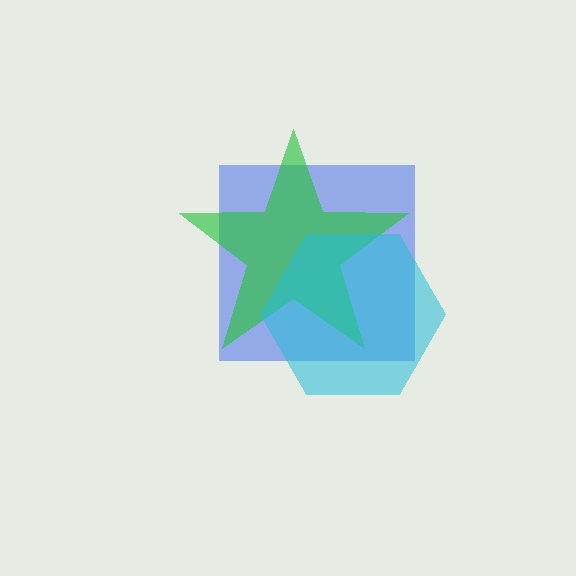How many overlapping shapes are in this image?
There are 3 overlapping shapes in the image.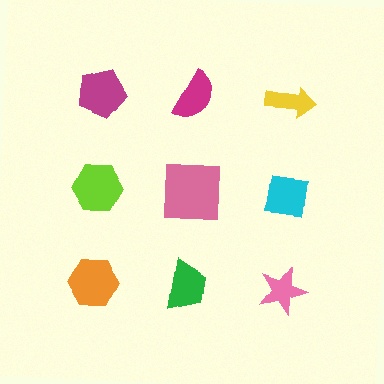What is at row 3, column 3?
A pink star.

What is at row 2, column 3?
A cyan square.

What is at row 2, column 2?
A pink square.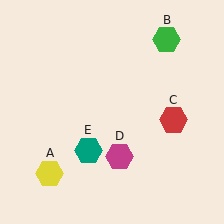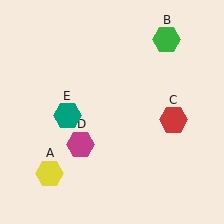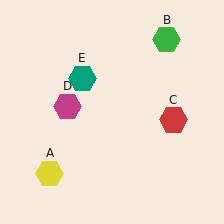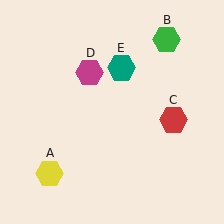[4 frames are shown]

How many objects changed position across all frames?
2 objects changed position: magenta hexagon (object D), teal hexagon (object E).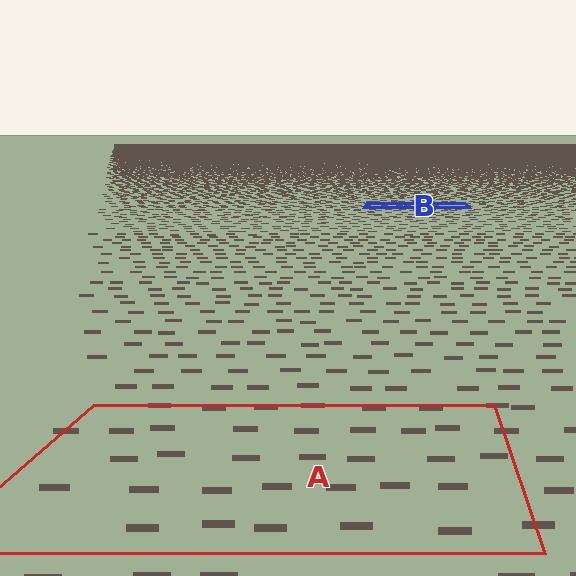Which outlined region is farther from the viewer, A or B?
Region B is farther from the viewer — the texture elements inside it appear smaller and more densely packed.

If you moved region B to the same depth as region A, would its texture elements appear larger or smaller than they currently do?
They would appear larger. At a closer depth, the same texture elements are projected at a bigger on-screen size.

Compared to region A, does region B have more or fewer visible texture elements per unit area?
Region B has more texture elements per unit area — they are packed more densely because it is farther away.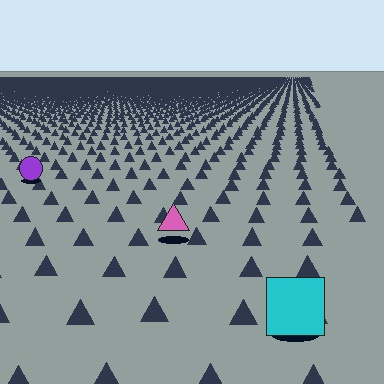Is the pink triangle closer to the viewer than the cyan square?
No. The cyan square is closer — you can tell from the texture gradient: the ground texture is coarser near it.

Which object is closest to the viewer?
The cyan square is closest. The texture marks near it are larger and more spread out.